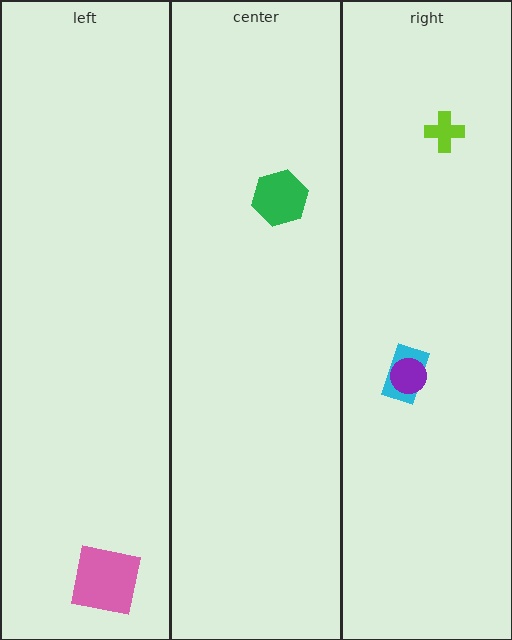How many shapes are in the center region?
1.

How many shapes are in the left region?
1.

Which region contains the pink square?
The left region.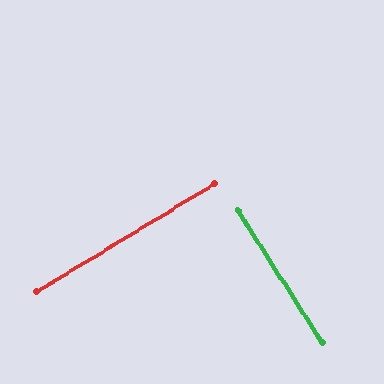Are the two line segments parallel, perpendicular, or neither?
Perpendicular — they meet at approximately 89°.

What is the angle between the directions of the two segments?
Approximately 89 degrees.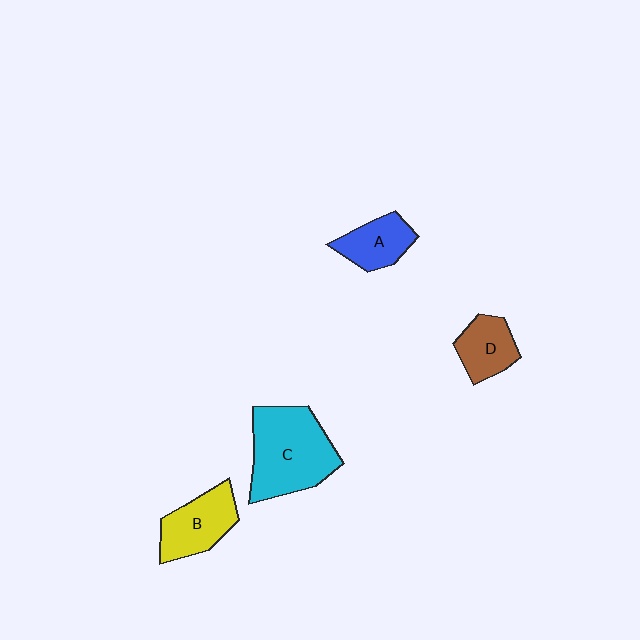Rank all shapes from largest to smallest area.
From largest to smallest: C (cyan), B (yellow), A (blue), D (brown).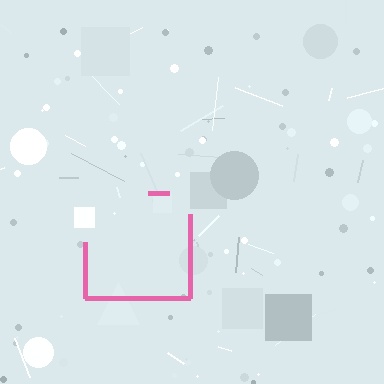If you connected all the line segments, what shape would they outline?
They would outline a square.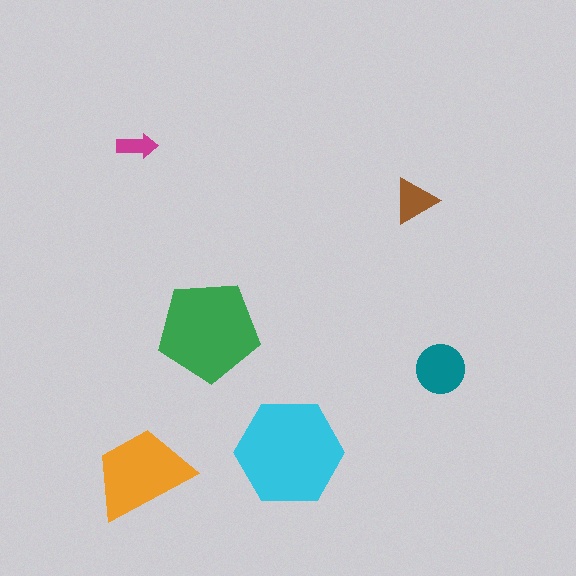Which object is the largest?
The cyan hexagon.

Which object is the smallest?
The magenta arrow.